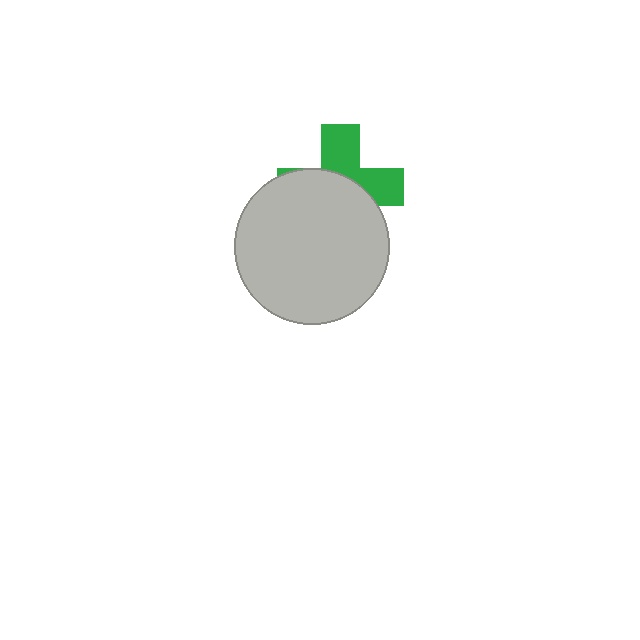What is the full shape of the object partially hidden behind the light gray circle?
The partially hidden object is a green cross.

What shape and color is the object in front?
The object in front is a light gray circle.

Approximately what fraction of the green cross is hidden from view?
Roughly 57% of the green cross is hidden behind the light gray circle.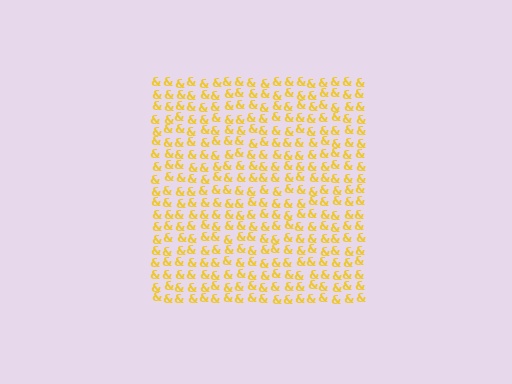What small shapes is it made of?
It is made of small ampersands.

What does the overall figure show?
The overall figure shows a square.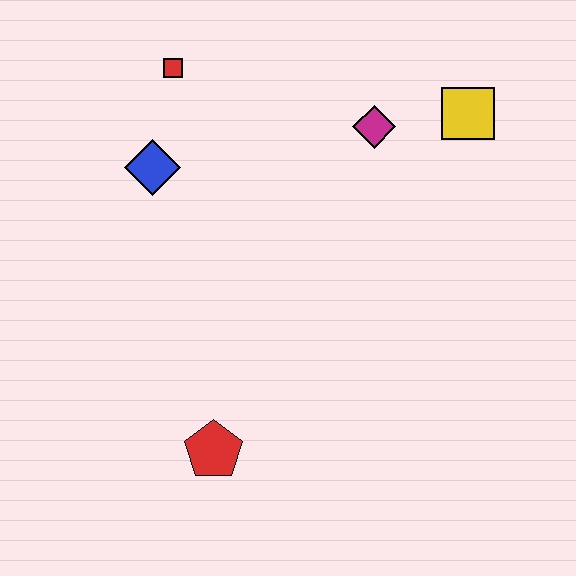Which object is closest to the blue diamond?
The red square is closest to the blue diamond.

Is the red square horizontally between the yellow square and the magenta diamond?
No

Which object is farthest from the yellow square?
The red pentagon is farthest from the yellow square.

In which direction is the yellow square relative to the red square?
The yellow square is to the right of the red square.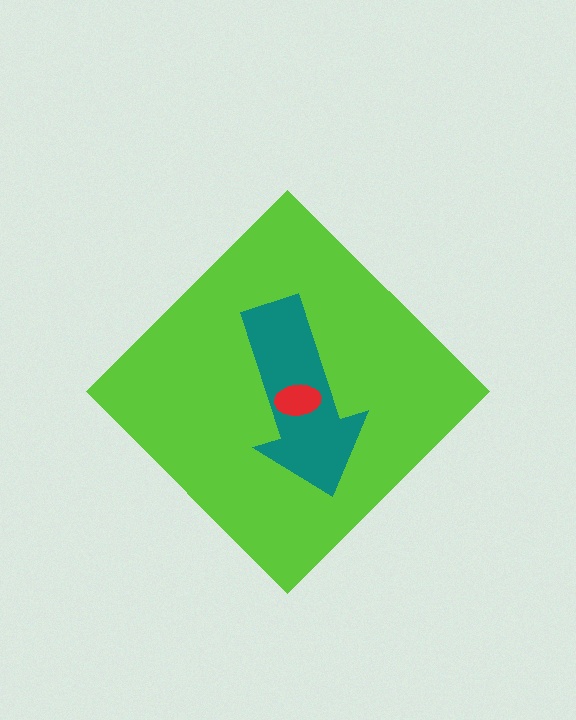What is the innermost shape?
The red ellipse.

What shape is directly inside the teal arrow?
The red ellipse.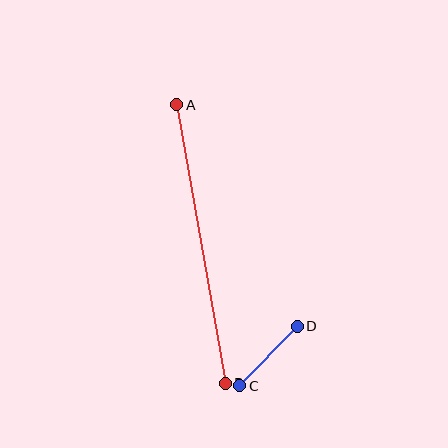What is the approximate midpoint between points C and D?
The midpoint is at approximately (268, 356) pixels.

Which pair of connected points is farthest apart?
Points A and B are farthest apart.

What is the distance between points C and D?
The distance is approximately 83 pixels.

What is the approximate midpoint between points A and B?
The midpoint is at approximately (201, 244) pixels.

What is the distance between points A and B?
The distance is approximately 283 pixels.